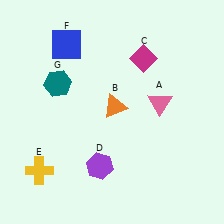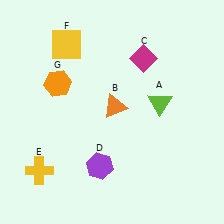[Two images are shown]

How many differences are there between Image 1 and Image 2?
There are 3 differences between the two images.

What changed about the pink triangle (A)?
In Image 1, A is pink. In Image 2, it changed to lime.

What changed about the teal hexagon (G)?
In Image 1, G is teal. In Image 2, it changed to orange.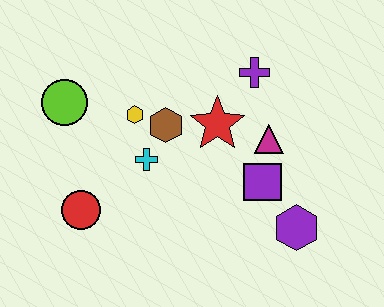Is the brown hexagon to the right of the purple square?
No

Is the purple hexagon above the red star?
No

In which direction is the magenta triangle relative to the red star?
The magenta triangle is to the right of the red star.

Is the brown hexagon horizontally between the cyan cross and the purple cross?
Yes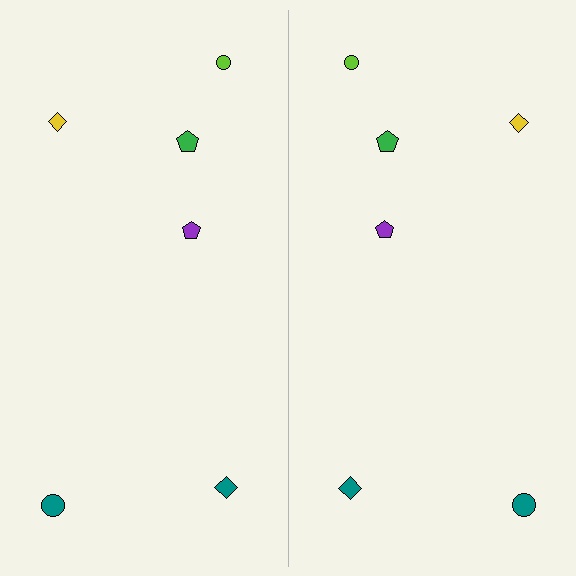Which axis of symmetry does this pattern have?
The pattern has a vertical axis of symmetry running through the center of the image.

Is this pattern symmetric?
Yes, this pattern has bilateral (reflection) symmetry.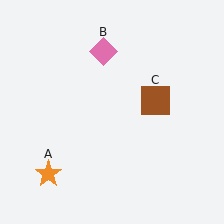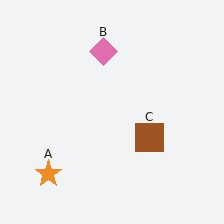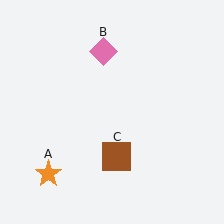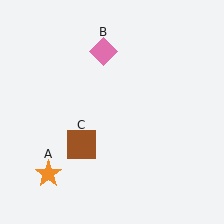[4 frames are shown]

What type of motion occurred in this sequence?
The brown square (object C) rotated clockwise around the center of the scene.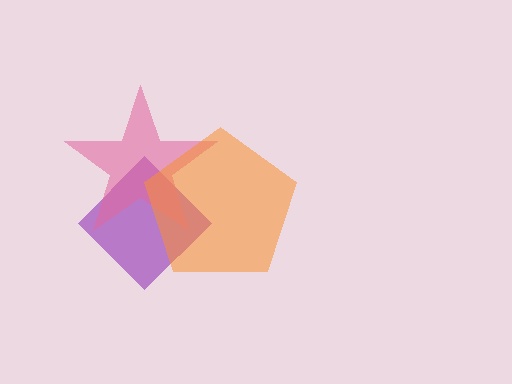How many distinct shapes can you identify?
There are 3 distinct shapes: a purple diamond, a pink star, an orange pentagon.